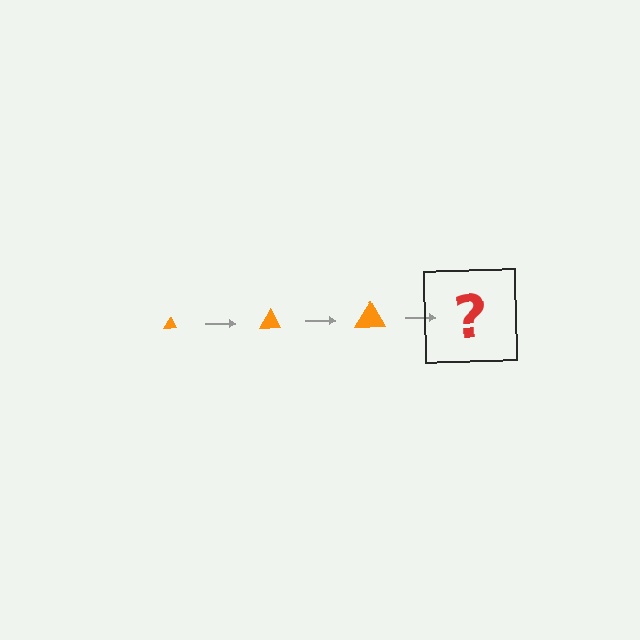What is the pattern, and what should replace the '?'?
The pattern is that the triangle gets progressively larger each step. The '?' should be an orange triangle, larger than the previous one.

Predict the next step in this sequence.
The next step is an orange triangle, larger than the previous one.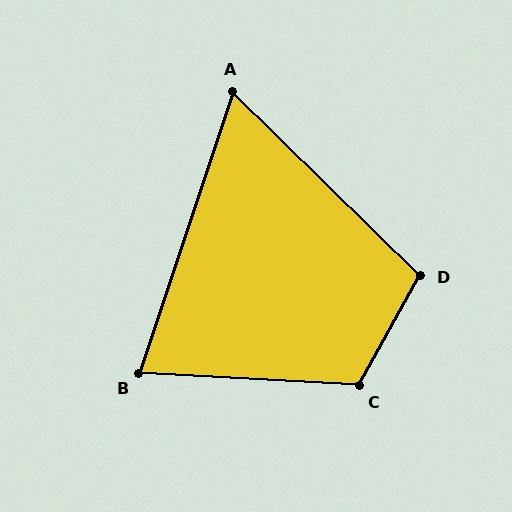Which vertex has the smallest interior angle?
A, at approximately 64 degrees.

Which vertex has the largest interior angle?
C, at approximately 116 degrees.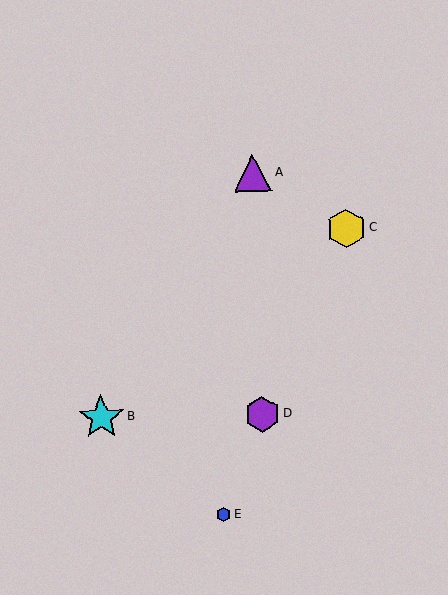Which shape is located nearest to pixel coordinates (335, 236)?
The yellow hexagon (labeled C) at (346, 228) is nearest to that location.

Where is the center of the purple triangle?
The center of the purple triangle is at (253, 173).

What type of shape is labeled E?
Shape E is a blue hexagon.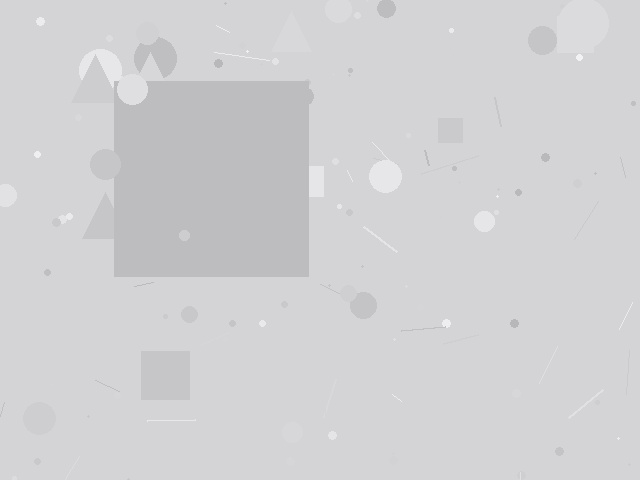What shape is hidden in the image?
A square is hidden in the image.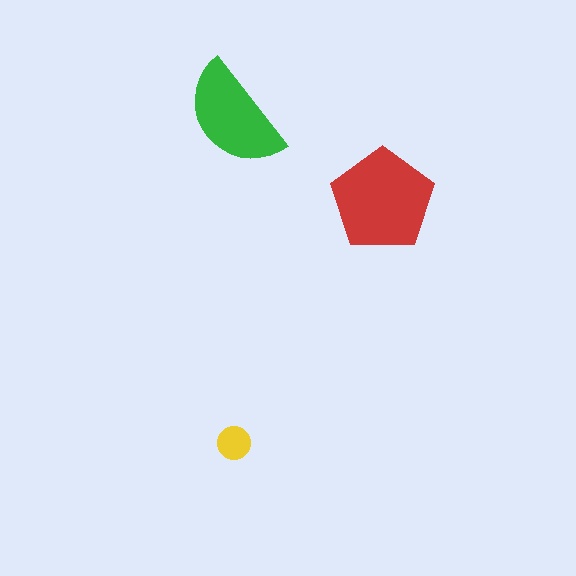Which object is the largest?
The red pentagon.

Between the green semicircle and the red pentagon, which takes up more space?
The red pentagon.